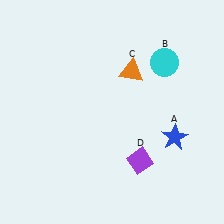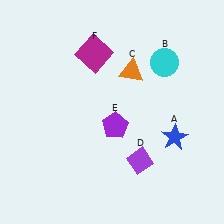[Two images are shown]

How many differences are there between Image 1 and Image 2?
There are 2 differences between the two images.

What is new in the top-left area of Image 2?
A magenta square (F) was added in the top-left area of Image 2.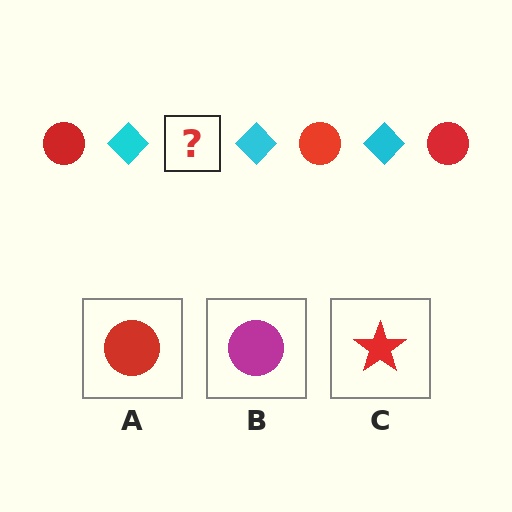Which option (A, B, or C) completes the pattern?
A.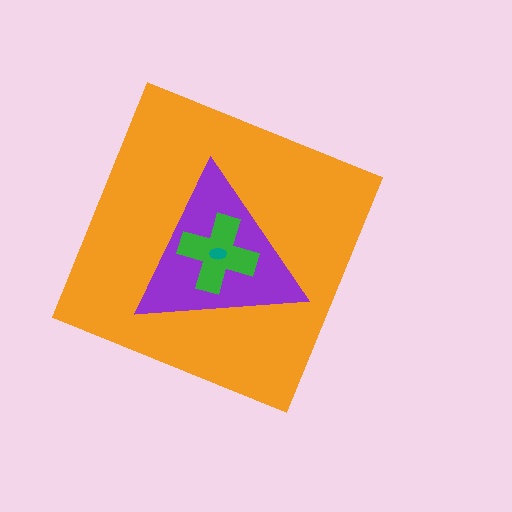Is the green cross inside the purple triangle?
Yes.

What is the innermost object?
The teal ellipse.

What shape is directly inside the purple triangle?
The green cross.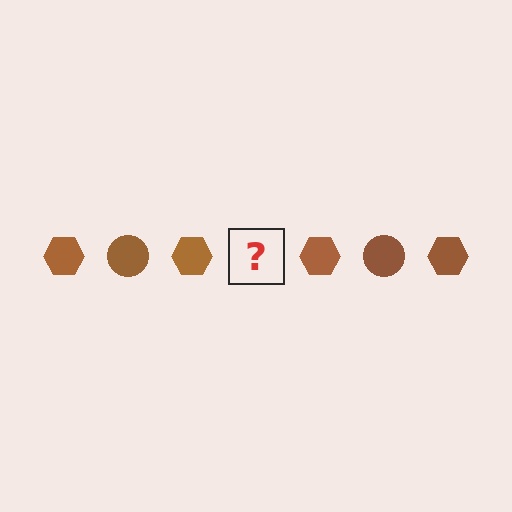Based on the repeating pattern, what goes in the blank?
The blank should be a brown circle.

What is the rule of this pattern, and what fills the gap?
The rule is that the pattern cycles through hexagon, circle shapes in brown. The gap should be filled with a brown circle.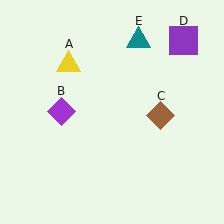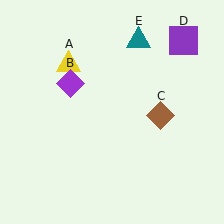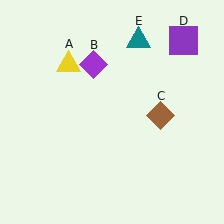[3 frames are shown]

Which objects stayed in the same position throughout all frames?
Yellow triangle (object A) and brown diamond (object C) and purple square (object D) and teal triangle (object E) remained stationary.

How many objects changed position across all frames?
1 object changed position: purple diamond (object B).